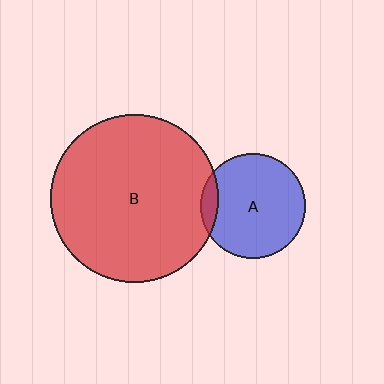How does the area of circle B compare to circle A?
Approximately 2.6 times.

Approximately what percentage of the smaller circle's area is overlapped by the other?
Approximately 10%.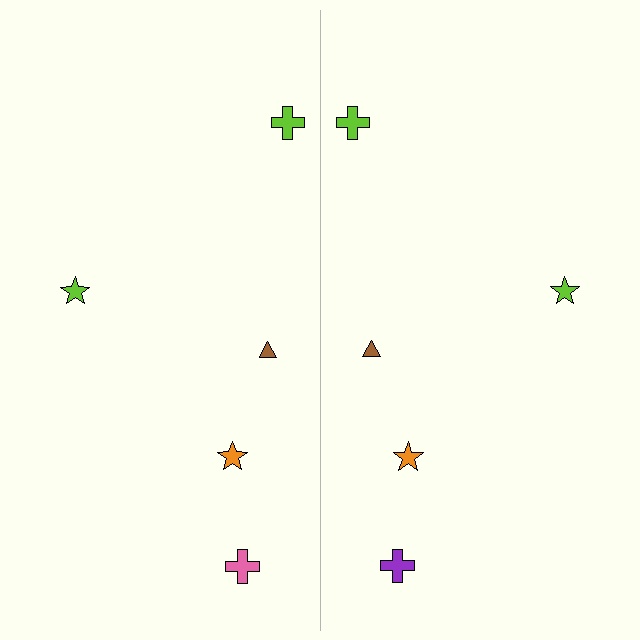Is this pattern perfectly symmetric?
No, the pattern is not perfectly symmetric. The purple cross on the right side breaks the symmetry — its mirror counterpart is pink.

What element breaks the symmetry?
The purple cross on the right side breaks the symmetry — its mirror counterpart is pink.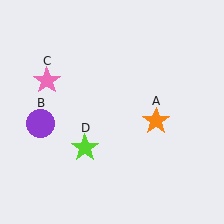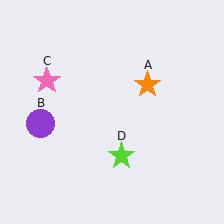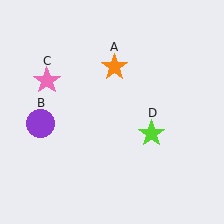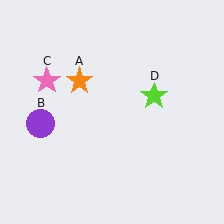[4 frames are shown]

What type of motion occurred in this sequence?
The orange star (object A), lime star (object D) rotated counterclockwise around the center of the scene.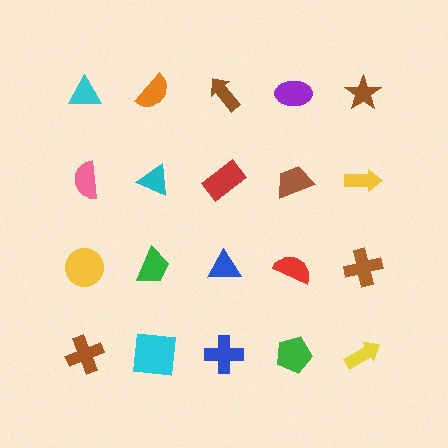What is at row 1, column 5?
A brown star.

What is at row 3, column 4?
A red semicircle.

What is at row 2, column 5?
A yellow arrow.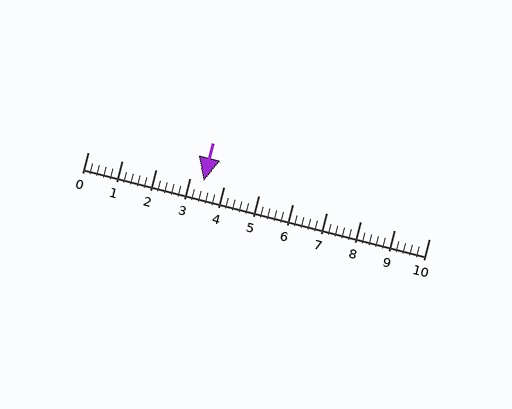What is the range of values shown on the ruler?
The ruler shows values from 0 to 10.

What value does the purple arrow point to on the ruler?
The purple arrow points to approximately 3.4.